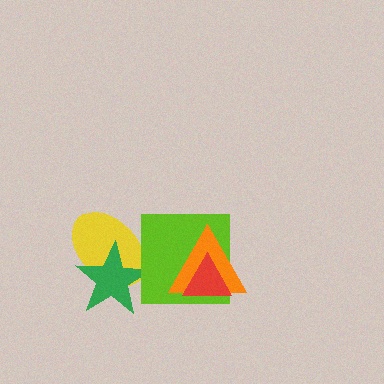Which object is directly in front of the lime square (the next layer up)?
The orange triangle is directly in front of the lime square.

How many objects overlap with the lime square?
3 objects overlap with the lime square.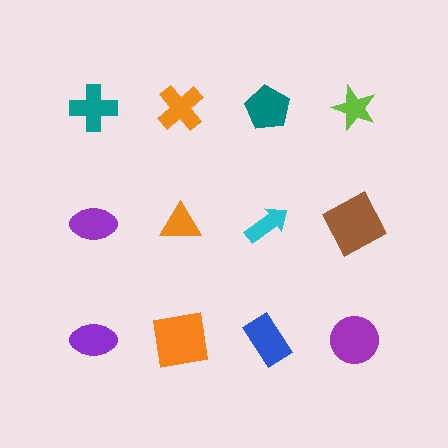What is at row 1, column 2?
An orange cross.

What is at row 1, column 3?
A teal pentagon.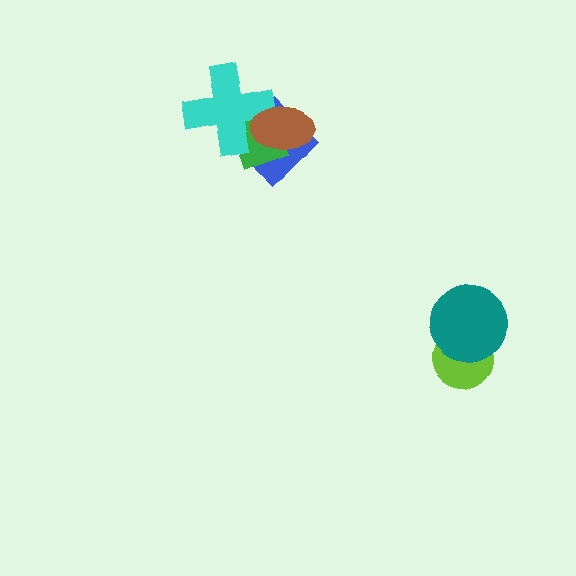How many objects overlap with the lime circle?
1 object overlaps with the lime circle.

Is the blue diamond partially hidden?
Yes, it is partially covered by another shape.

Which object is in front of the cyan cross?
The brown ellipse is in front of the cyan cross.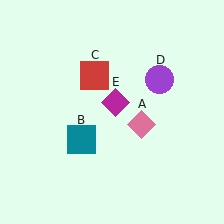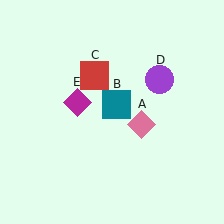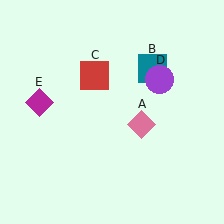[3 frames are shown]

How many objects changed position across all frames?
2 objects changed position: teal square (object B), magenta diamond (object E).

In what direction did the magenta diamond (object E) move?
The magenta diamond (object E) moved left.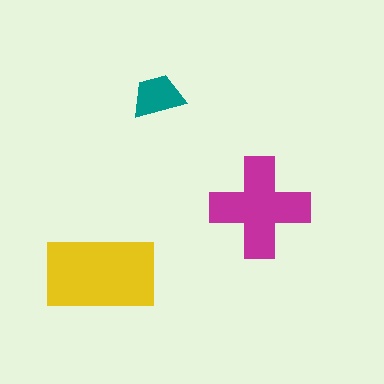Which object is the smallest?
The teal trapezoid.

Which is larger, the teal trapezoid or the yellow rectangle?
The yellow rectangle.